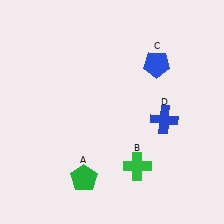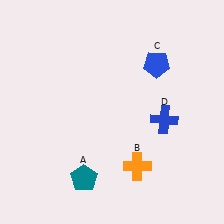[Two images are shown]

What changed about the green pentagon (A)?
In Image 1, A is green. In Image 2, it changed to teal.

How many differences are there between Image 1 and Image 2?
There are 2 differences between the two images.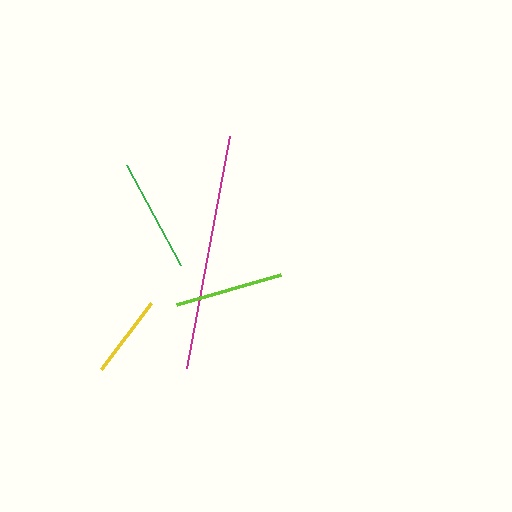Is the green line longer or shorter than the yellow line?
The green line is longer than the yellow line.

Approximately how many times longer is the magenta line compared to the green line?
The magenta line is approximately 2.1 times the length of the green line.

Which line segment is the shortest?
The yellow line is the shortest at approximately 83 pixels.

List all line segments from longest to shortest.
From longest to shortest: magenta, green, lime, yellow.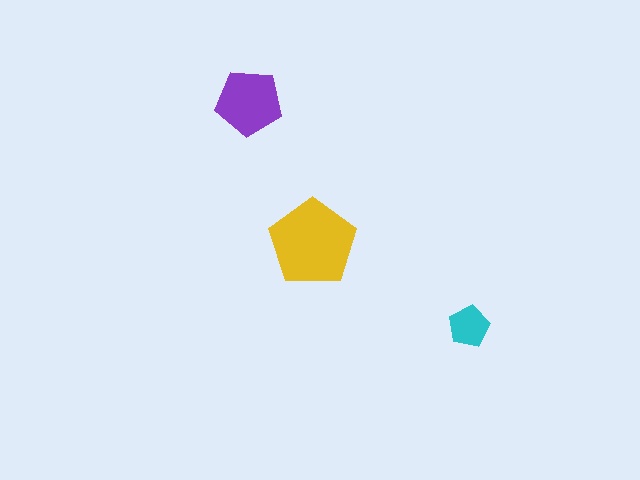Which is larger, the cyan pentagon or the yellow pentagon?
The yellow one.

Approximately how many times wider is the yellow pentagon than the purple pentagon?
About 1.5 times wider.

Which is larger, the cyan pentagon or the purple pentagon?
The purple one.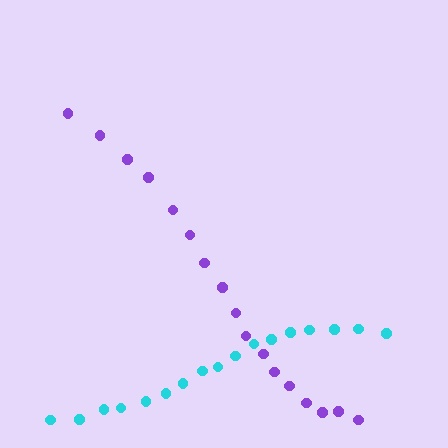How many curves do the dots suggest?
There are 2 distinct paths.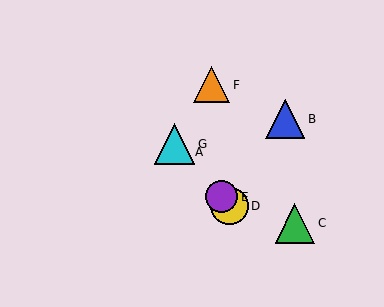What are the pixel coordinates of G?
Object G is at (175, 144).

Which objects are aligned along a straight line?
Objects A, D, E, G are aligned along a straight line.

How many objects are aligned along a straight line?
4 objects (A, D, E, G) are aligned along a straight line.